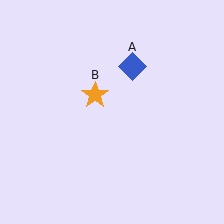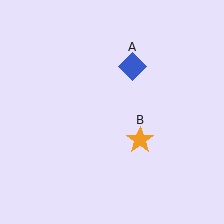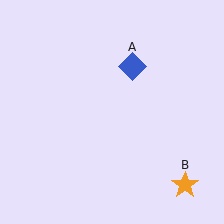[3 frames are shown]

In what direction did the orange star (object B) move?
The orange star (object B) moved down and to the right.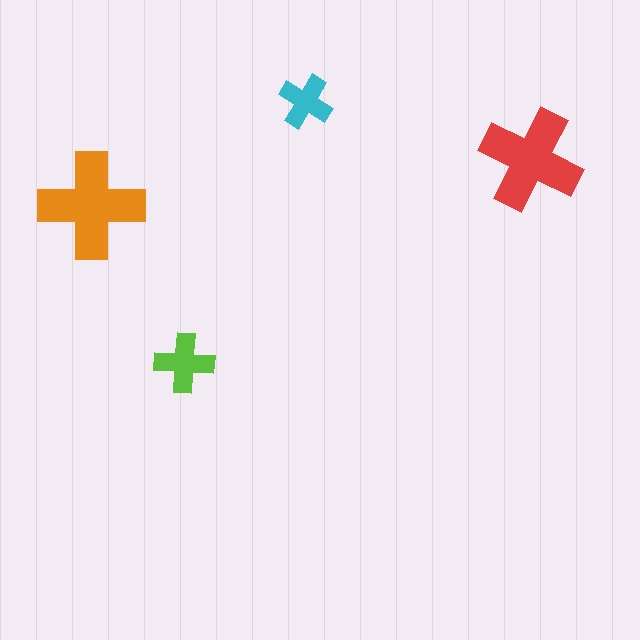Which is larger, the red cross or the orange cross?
The orange one.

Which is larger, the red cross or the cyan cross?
The red one.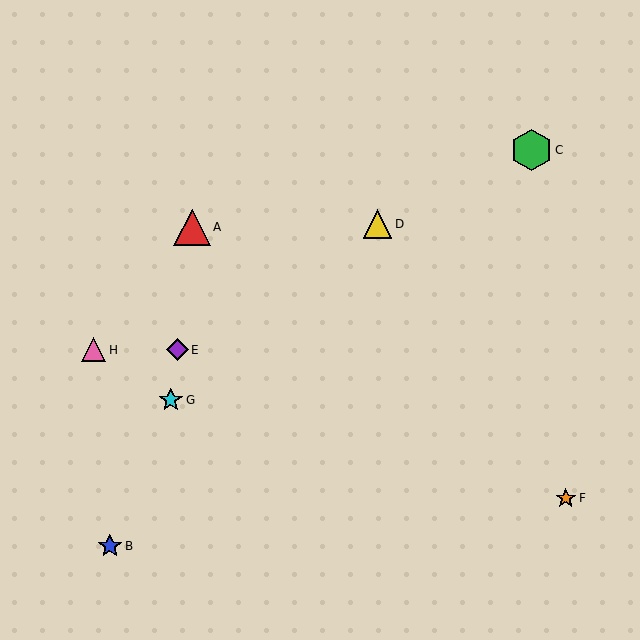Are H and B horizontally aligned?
No, H is at y≈350 and B is at y≈546.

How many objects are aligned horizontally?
2 objects (E, H) are aligned horizontally.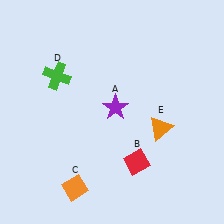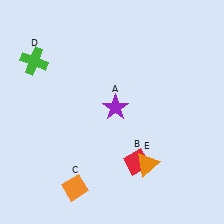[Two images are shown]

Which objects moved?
The objects that moved are: the green cross (D), the orange triangle (E).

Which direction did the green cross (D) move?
The green cross (D) moved left.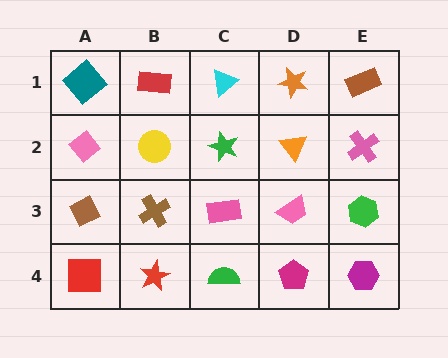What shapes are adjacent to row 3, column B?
A yellow circle (row 2, column B), a red star (row 4, column B), a brown diamond (row 3, column A), a pink rectangle (row 3, column C).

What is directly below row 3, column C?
A green semicircle.